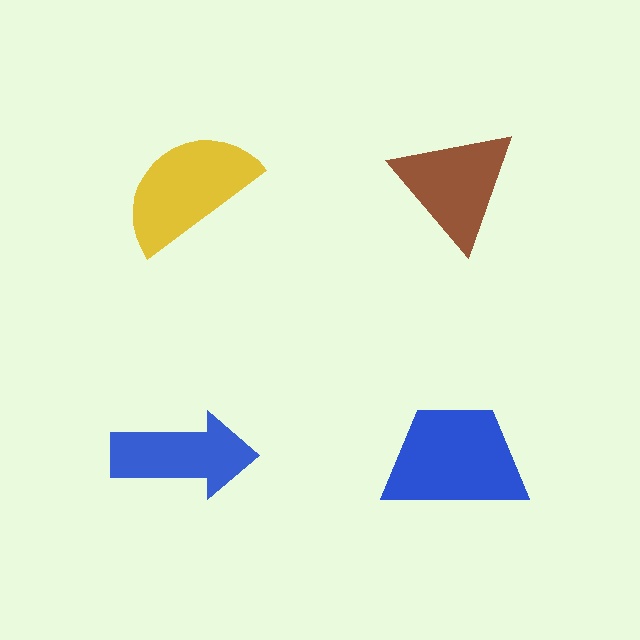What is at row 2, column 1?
A blue arrow.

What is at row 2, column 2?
A blue trapezoid.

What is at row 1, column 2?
A brown triangle.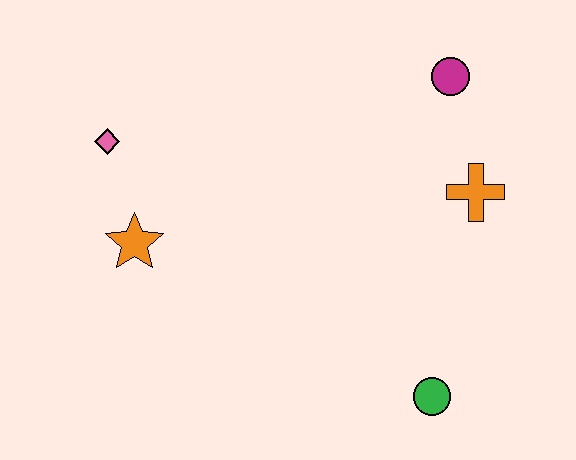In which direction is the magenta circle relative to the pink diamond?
The magenta circle is to the right of the pink diamond.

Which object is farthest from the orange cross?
The pink diamond is farthest from the orange cross.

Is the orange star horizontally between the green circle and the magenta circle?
No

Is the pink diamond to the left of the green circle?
Yes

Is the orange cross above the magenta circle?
No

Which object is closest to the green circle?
The orange cross is closest to the green circle.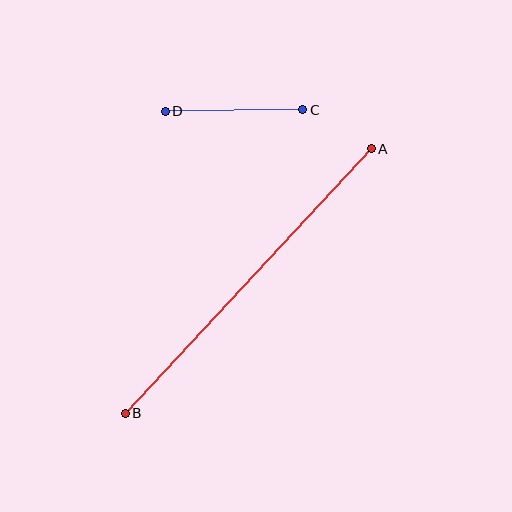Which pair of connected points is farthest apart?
Points A and B are farthest apart.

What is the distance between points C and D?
The distance is approximately 138 pixels.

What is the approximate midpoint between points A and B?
The midpoint is at approximately (248, 281) pixels.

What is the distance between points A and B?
The distance is approximately 361 pixels.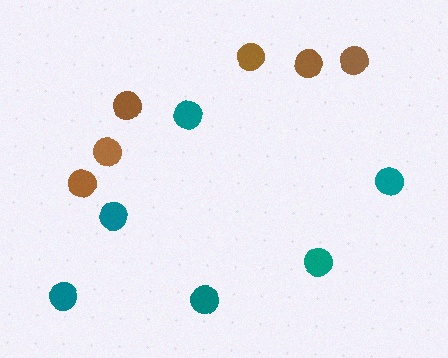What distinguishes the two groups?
There are 2 groups: one group of brown circles (6) and one group of teal circles (6).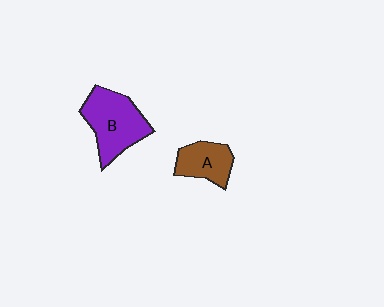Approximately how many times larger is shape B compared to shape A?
Approximately 1.7 times.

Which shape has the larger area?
Shape B (purple).